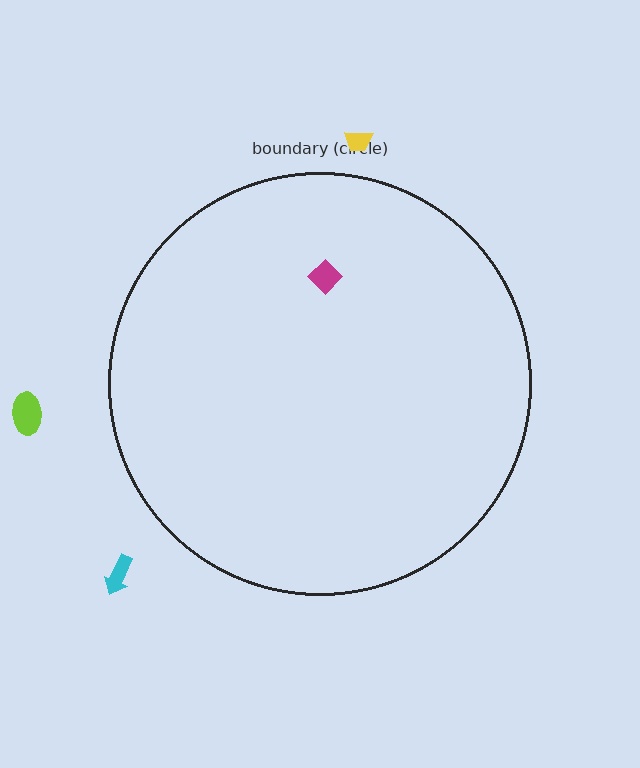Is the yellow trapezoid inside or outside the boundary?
Outside.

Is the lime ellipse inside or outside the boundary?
Outside.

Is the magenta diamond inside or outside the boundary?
Inside.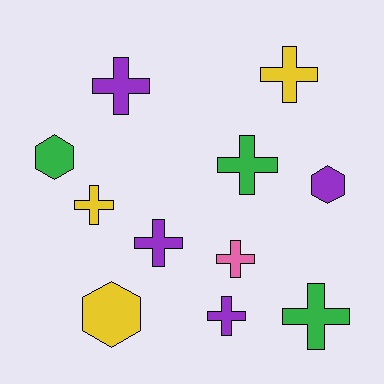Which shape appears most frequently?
Cross, with 8 objects.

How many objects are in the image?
There are 11 objects.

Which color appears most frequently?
Purple, with 4 objects.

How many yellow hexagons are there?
There is 1 yellow hexagon.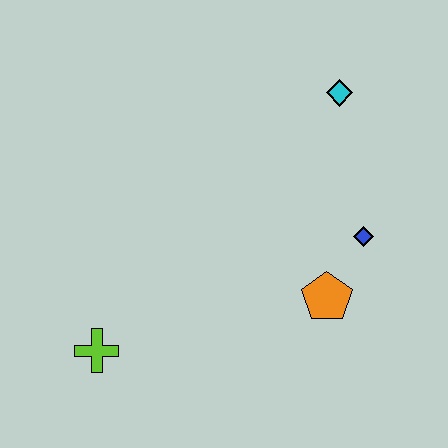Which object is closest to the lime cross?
The orange pentagon is closest to the lime cross.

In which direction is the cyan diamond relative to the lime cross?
The cyan diamond is above the lime cross.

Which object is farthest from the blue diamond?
The lime cross is farthest from the blue diamond.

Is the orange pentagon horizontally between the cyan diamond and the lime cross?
Yes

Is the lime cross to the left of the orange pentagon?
Yes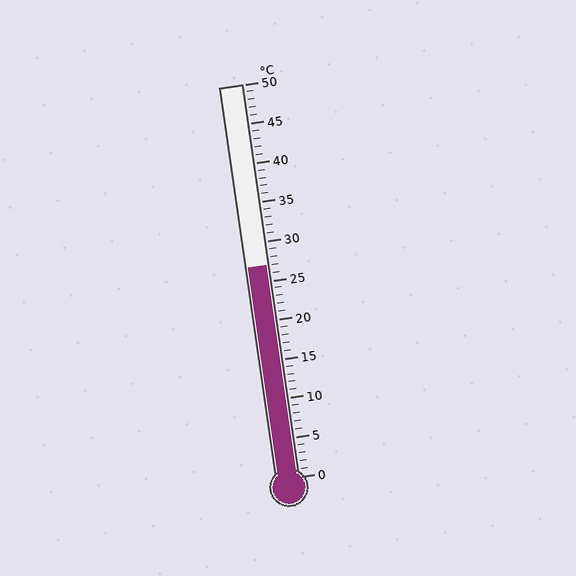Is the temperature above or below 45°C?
The temperature is below 45°C.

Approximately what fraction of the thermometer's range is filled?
The thermometer is filled to approximately 55% of its range.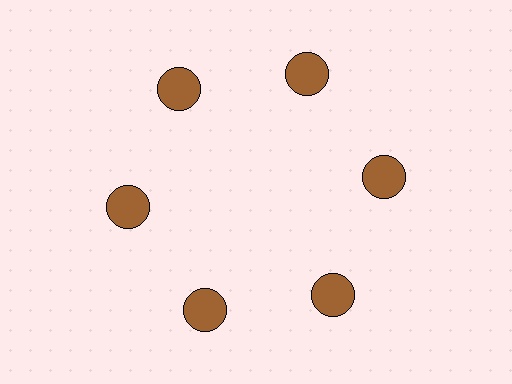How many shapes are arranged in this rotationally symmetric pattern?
There are 6 shapes, arranged in 6 groups of 1.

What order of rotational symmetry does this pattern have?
This pattern has 6-fold rotational symmetry.